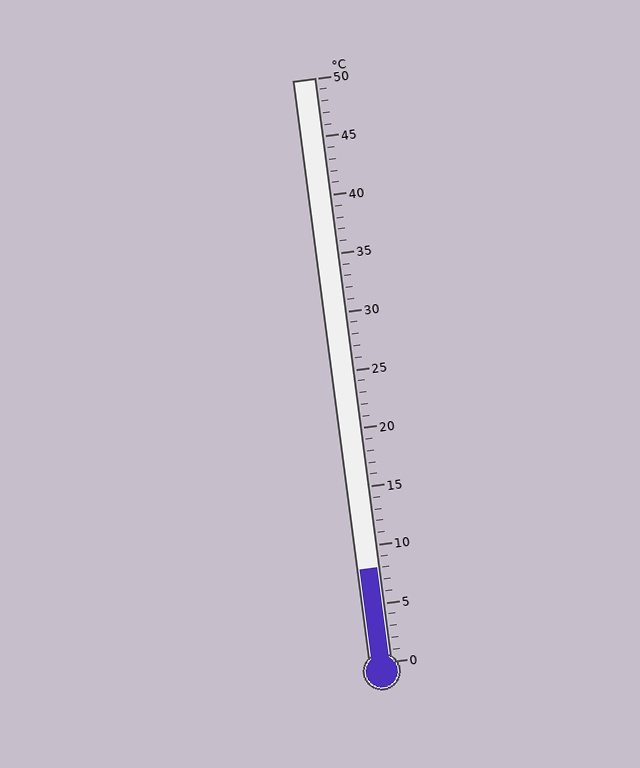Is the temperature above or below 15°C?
The temperature is below 15°C.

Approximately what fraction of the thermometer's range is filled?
The thermometer is filled to approximately 15% of its range.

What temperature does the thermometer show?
The thermometer shows approximately 8°C.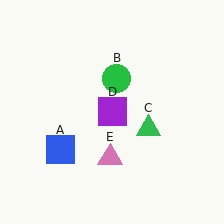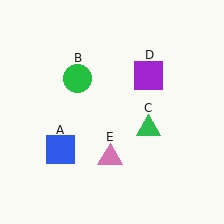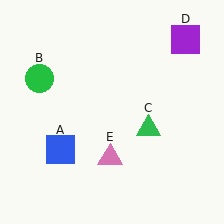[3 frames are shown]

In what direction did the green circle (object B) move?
The green circle (object B) moved left.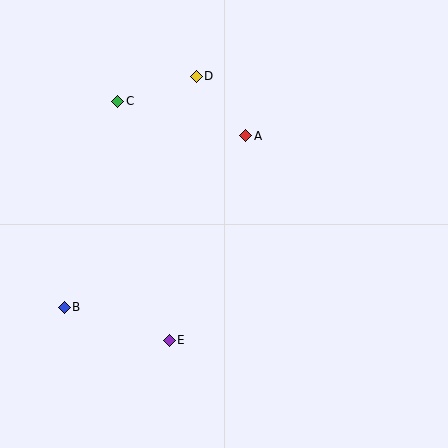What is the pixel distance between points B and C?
The distance between B and C is 213 pixels.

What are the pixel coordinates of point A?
Point A is at (246, 136).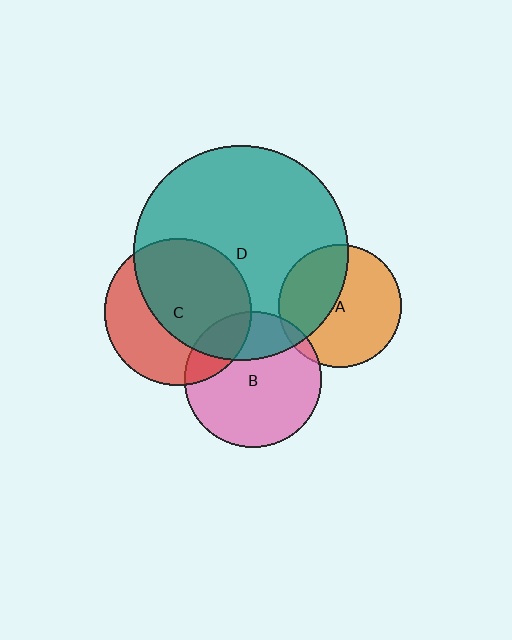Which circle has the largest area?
Circle D (teal).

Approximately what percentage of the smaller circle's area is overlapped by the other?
Approximately 25%.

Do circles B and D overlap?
Yes.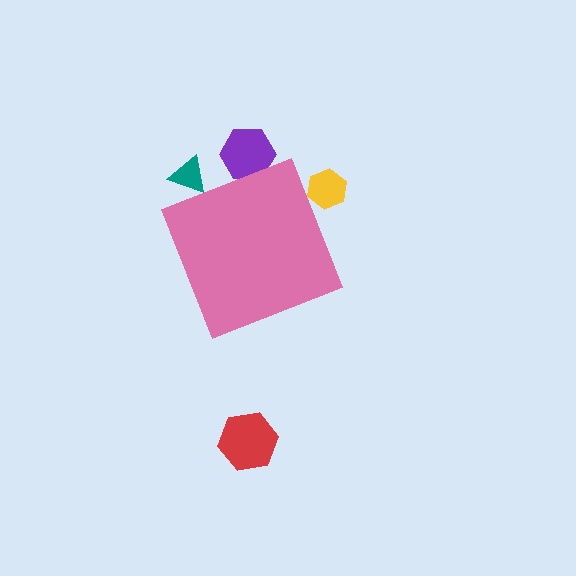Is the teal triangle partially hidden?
Yes, the teal triangle is partially hidden behind the pink diamond.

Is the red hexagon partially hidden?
No, the red hexagon is fully visible.